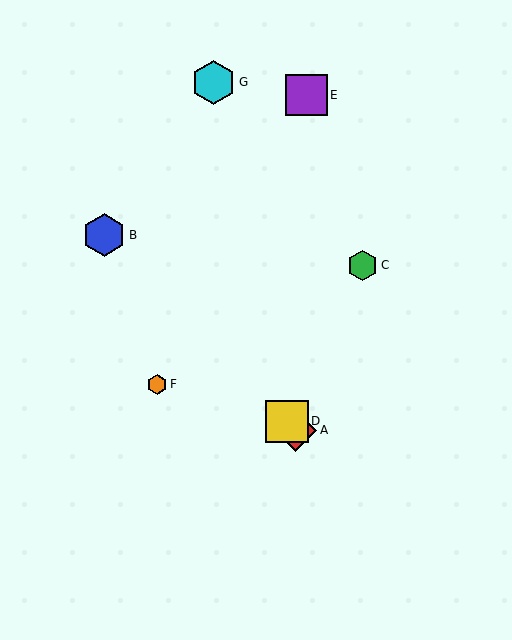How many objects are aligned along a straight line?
3 objects (A, B, D) are aligned along a straight line.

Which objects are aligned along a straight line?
Objects A, B, D are aligned along a straight line.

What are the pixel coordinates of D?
Object D is at (287, 421).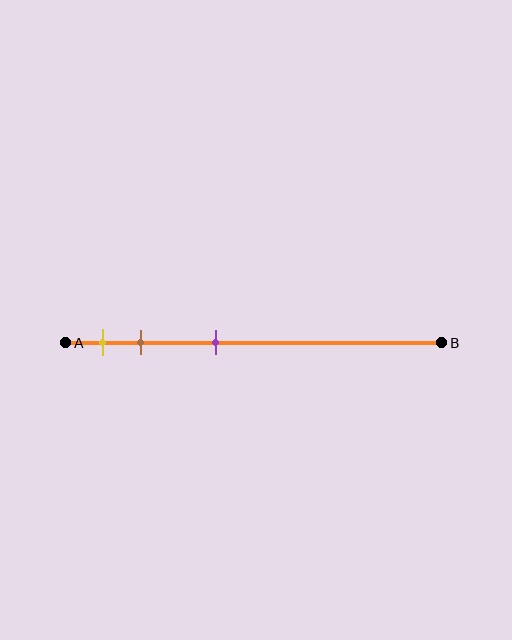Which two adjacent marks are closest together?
The yellow and brown marks are the closest adjacent pair.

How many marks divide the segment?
There are 3 marks dividing the segment.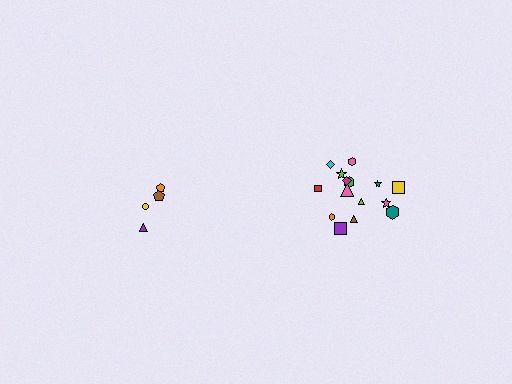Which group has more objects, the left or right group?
The right group.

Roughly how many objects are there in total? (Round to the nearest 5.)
Roughly 20 objects in total.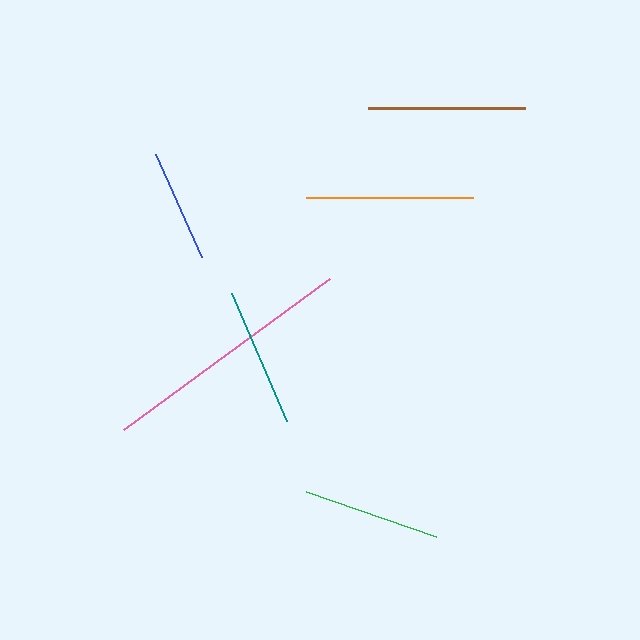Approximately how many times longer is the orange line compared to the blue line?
The orange line is approximately 1.5 times the length of the blue line.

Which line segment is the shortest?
The blue line is the shortest at approximately 113 pixels.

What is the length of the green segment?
The green segment is approximately 138 pixels long.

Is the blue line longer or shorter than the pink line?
The pink line is longer than the blue line.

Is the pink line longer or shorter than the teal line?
The pink line is longer than the teal line.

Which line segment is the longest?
The pink line is the longest at approximately 255 pixels.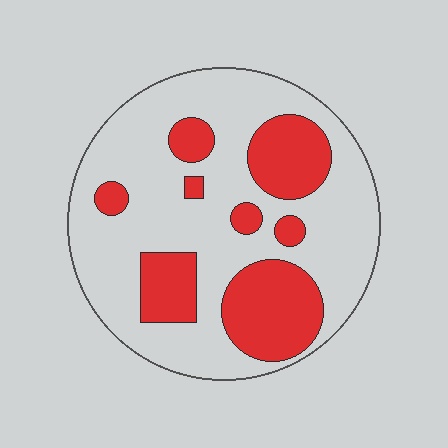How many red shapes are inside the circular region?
8.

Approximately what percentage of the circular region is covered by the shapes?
Approximately 30%.